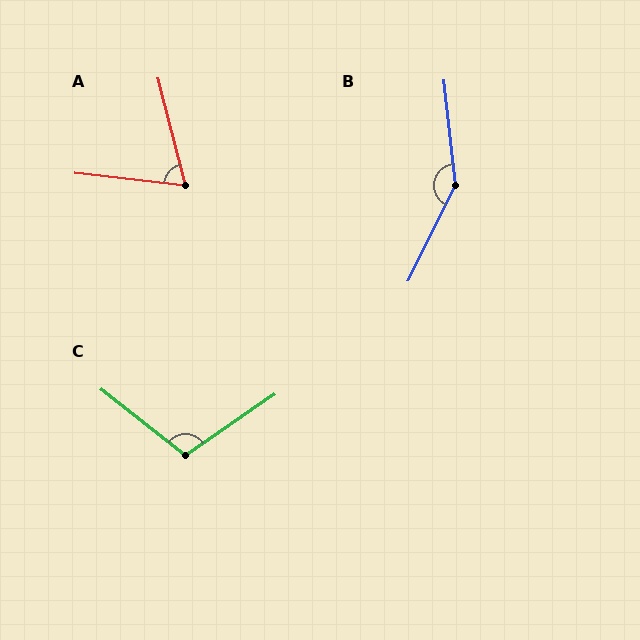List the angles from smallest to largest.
A (69°), C (107°), B (147°).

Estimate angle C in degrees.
Approximately 107 degrees.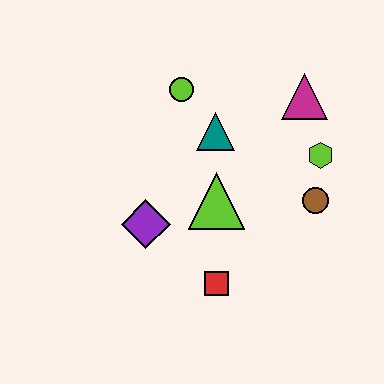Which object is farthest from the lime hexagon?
The purple diamond is farthest from the lime hexagon.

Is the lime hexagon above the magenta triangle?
No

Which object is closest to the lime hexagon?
The brown circle is closest to the lime hexagon.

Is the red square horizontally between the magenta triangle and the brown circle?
No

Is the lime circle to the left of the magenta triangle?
Yes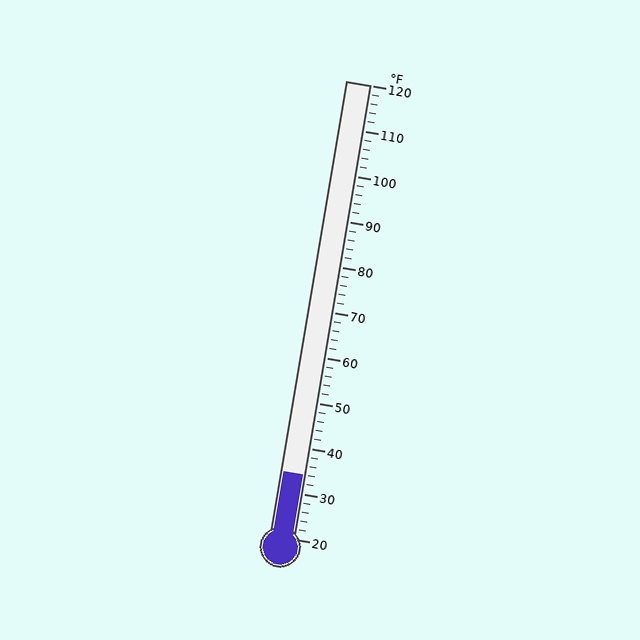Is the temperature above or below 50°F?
The temperature is below 50°F.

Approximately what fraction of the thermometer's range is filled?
The thermometer is filled to approximately 15% of its range.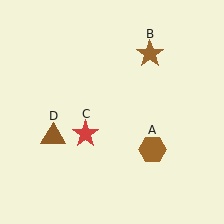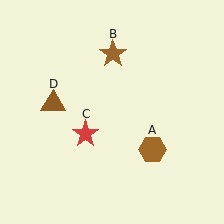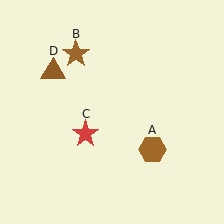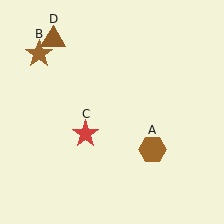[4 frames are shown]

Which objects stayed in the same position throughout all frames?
Brown hexagon (object A) and red star (object C) remained stationary.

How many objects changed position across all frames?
2 objects changed position: brown star (object B), brown triangle (object D).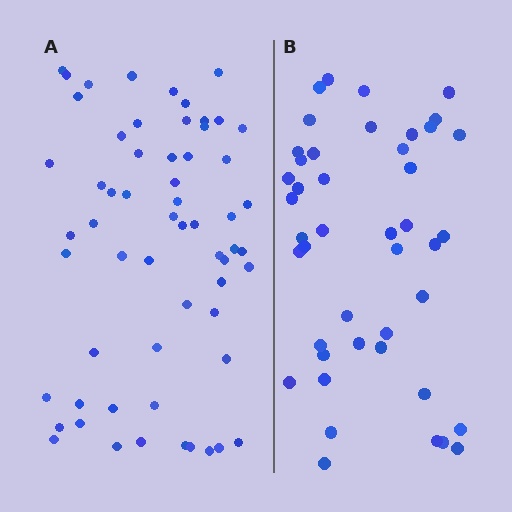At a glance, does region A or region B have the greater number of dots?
Region A (the left region) has more dots.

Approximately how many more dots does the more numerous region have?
Region A has approximately 15 more dots than region B.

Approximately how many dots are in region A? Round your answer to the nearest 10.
About 60 dots.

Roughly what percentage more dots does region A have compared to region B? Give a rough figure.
About 35% more.